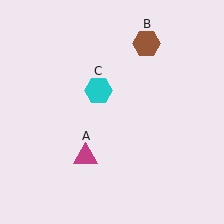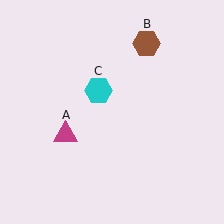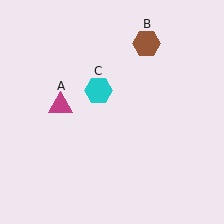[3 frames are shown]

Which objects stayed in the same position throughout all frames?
Brown hexagon (object B) and cyan hexagon (object C) remained stationary.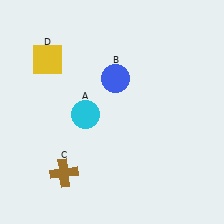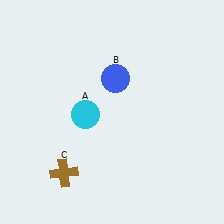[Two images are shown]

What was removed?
The yellow square (D) was removed in Image 2.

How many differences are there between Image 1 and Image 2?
There is 1 difference between the two images.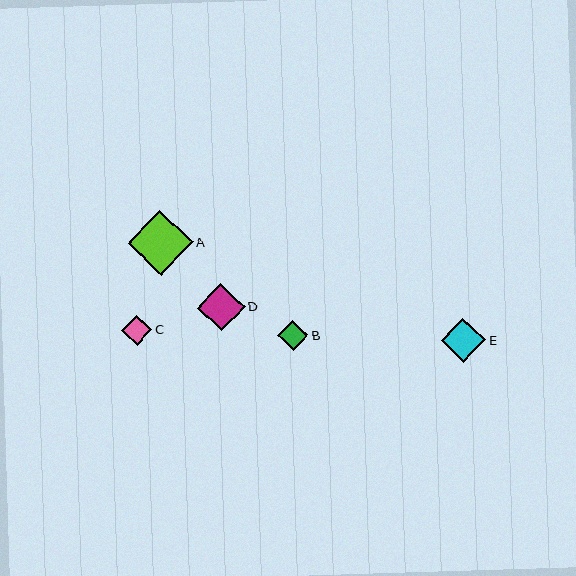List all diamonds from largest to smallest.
From largest to smallest: A, D, E, C, B.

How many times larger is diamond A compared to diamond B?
Diamond A is approximately 2.2 times the size of diamond B.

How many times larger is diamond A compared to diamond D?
Diamond A is approximately 1.4 times the size of diamond D.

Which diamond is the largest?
Diamond A is the largest with a size of approximately 65 pixels.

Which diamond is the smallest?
Diamond B is the smallest with a size of approximately 30 pixels.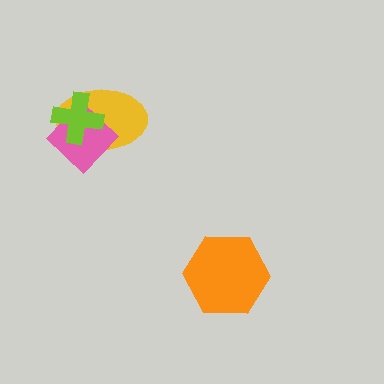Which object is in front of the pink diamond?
The lime cross is in front of the pink diamond.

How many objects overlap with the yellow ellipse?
2 objects overlap with the yellow ellipse.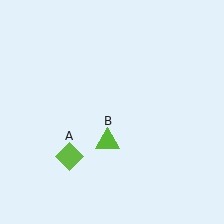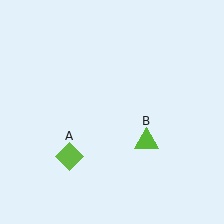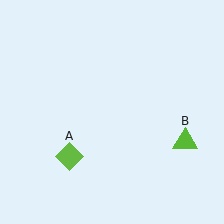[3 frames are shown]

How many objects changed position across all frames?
1 object changed position: lime triangle (object B).